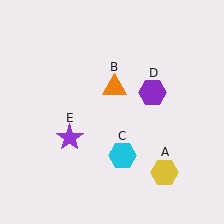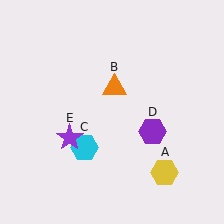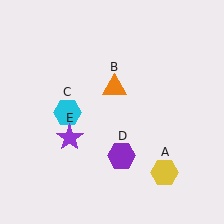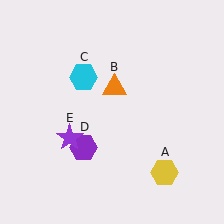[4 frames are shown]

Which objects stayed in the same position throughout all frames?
Yellow hexagon (object A) and orange triangle (object B) and purple star (object E) remained stationary.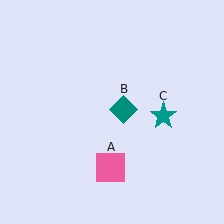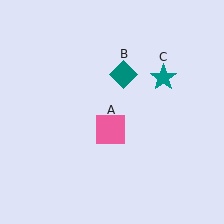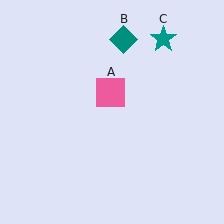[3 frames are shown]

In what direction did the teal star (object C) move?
The teal star (object C) moved up.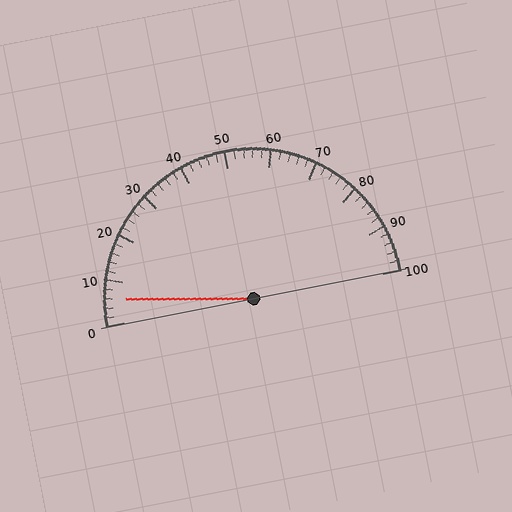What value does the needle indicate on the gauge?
The needle indicates approximately 6.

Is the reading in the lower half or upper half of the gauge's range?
The reading is in the lower half of the range (0 to 100).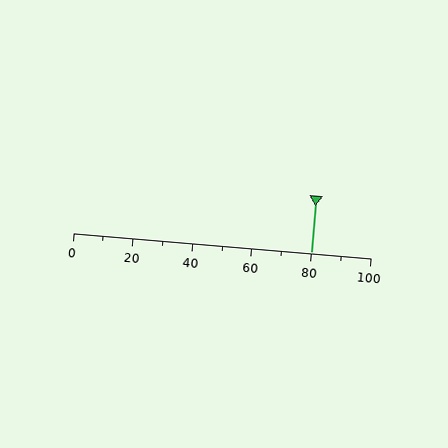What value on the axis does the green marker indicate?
The marker indicates approximately 80.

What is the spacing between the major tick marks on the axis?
The major ticks are spaced 20 apart.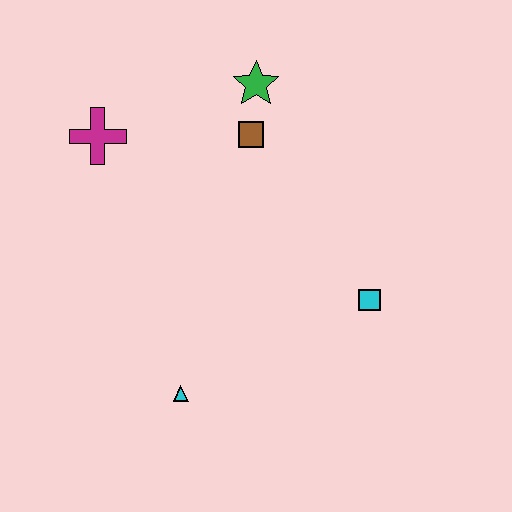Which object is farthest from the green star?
The cyan triangle is farthest from the green star.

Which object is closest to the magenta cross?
The brown square is closest to the magenta cross.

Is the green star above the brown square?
Yes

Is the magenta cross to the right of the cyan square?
No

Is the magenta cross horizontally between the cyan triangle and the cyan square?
No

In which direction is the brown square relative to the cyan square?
The brown square is above the cyan square.